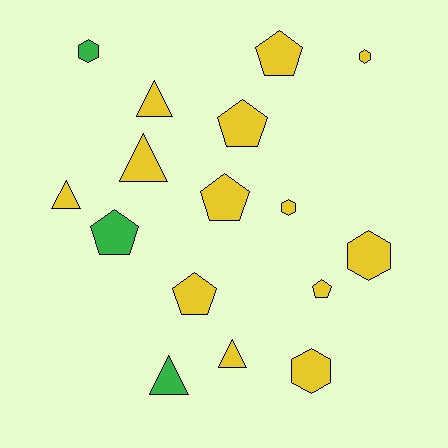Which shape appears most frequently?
Pentagon, with 6 objects.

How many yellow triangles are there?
There are 4 yellow triangles.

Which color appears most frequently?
Yellow, with 13 objects.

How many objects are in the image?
There are 16 objects.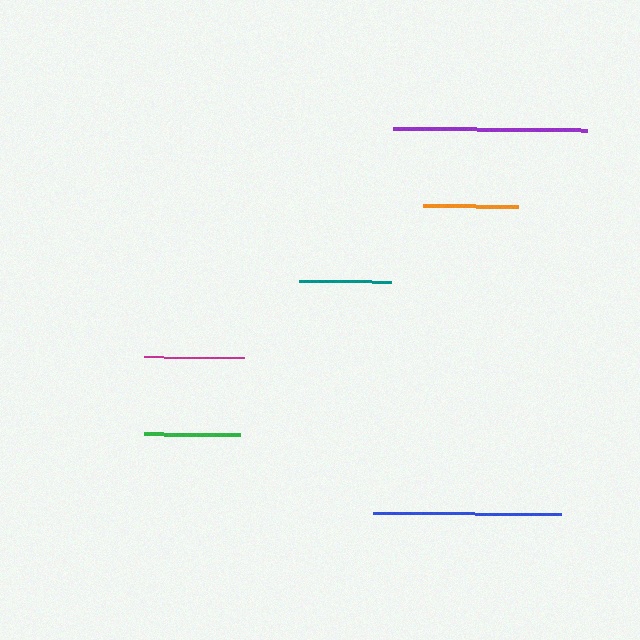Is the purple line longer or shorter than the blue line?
The purple line is longer than the blue line.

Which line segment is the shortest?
The teal line is the shortest at approximately 92 pixels.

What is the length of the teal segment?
The teal segment is approximately 92 pixels long.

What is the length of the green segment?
The green segment is approximately 95 pixels long.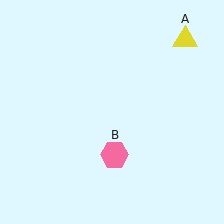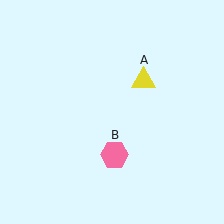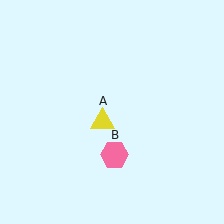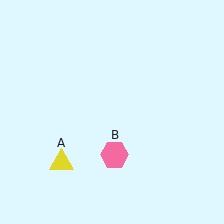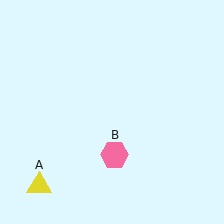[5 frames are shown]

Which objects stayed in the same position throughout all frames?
Pink hexagon (object B) remained stationary.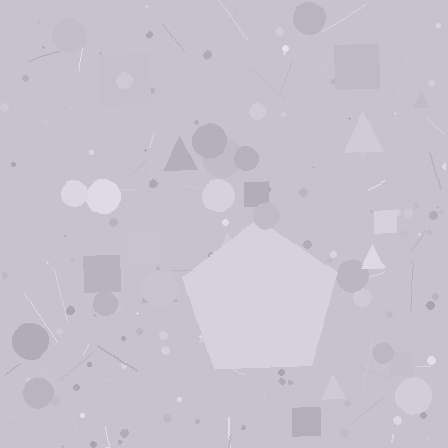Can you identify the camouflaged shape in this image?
The camouflaged shape is a pentagon.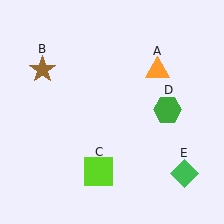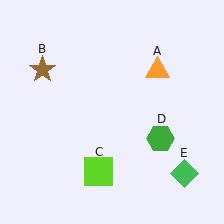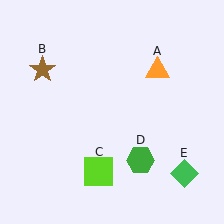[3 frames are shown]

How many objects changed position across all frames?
1 object changed position: green hexagon (object D).